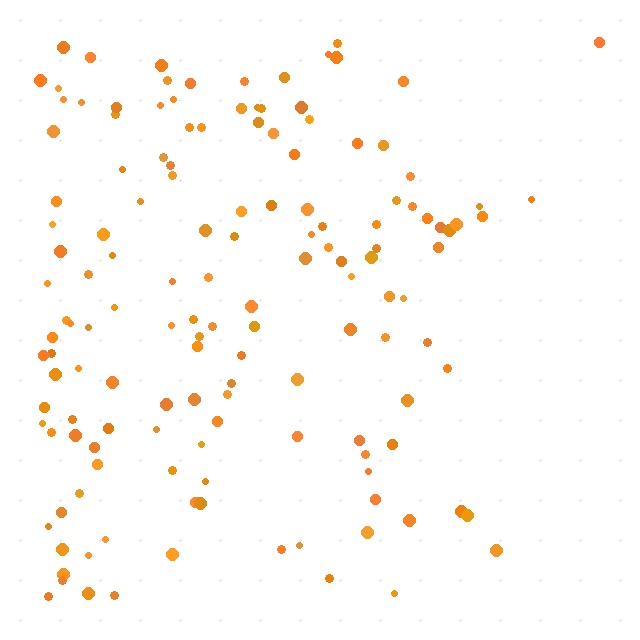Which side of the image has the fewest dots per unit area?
The right.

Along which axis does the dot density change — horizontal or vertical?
Horizontal.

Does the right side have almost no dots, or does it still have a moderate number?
Still a moderate number, just noticeably fewer than the left.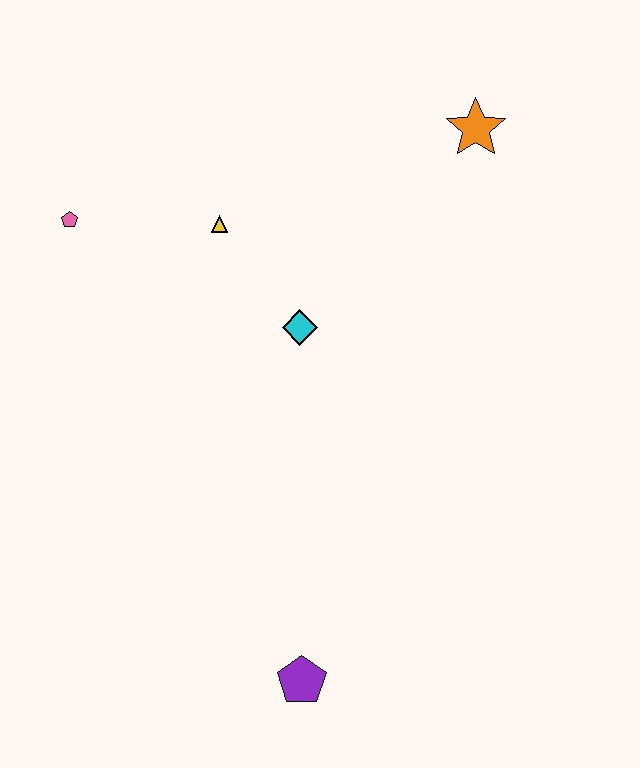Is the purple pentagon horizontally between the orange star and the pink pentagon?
Yes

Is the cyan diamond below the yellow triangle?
Yes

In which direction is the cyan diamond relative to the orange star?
The cyan diamond is below the orange star.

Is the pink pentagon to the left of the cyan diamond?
Yes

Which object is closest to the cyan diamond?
The yellow triangle is closest to the cyan diamond.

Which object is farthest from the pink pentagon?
The purple pentagon is farthest from the pink pentagon.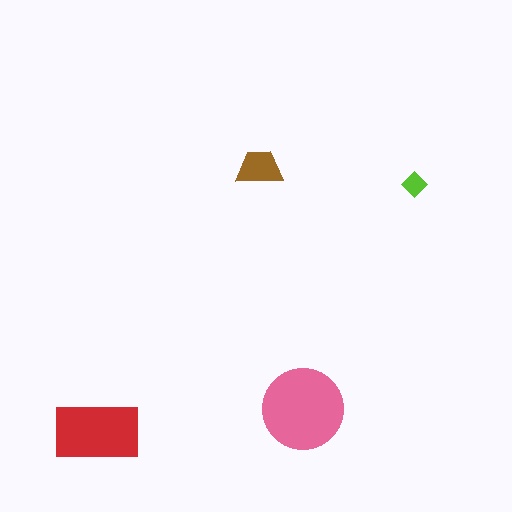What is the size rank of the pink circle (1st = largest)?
1st.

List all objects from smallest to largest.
The lime diamond, the brown trapezoid, the red rectangle, the pink circle.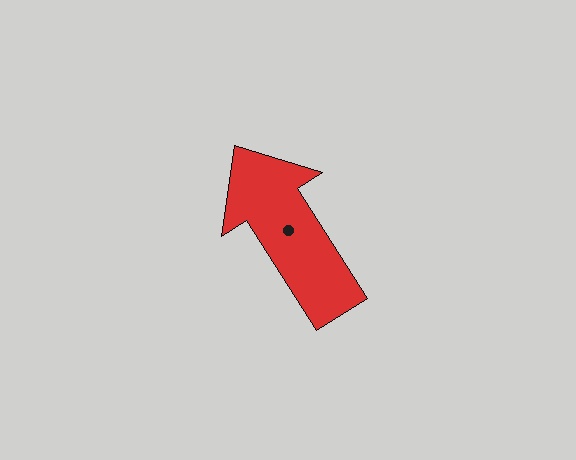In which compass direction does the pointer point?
Northwest.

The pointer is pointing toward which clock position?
Roughly 11 o'clock.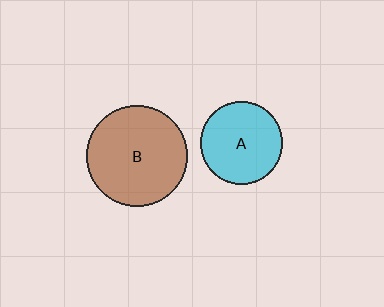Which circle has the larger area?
Circle B (brown).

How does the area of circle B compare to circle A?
Approximately 1.5 times.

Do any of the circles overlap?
No, none of the circles overlap.